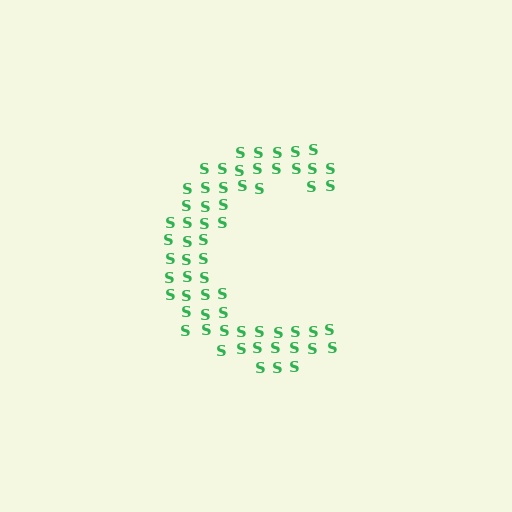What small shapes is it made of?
It is made of small letter S's.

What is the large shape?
The large shape is the letter C.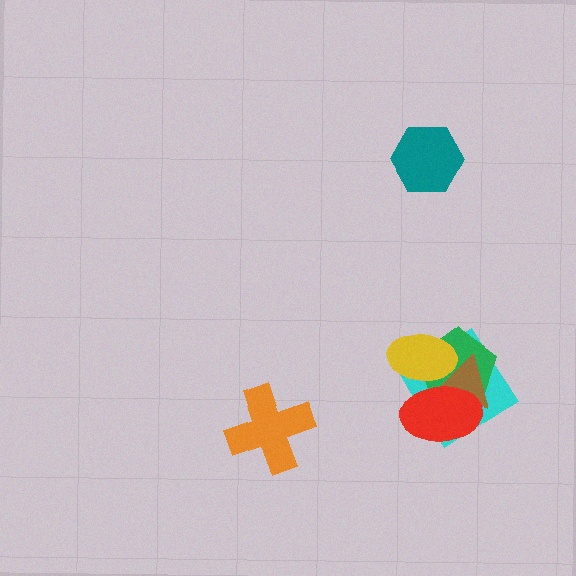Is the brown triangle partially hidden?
Yes, it is partially covered by another shape.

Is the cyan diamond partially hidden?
Yes, it is partially covered by another shape.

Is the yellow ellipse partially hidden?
No, no other shape covers it.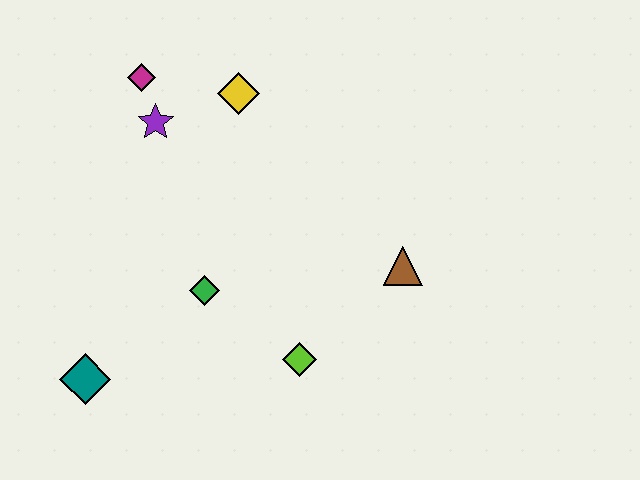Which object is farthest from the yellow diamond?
The teal diamond is farthest from the yellow diamond.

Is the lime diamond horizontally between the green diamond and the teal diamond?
No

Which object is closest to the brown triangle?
The lime diamond is closest to the brown triangle.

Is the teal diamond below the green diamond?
Yes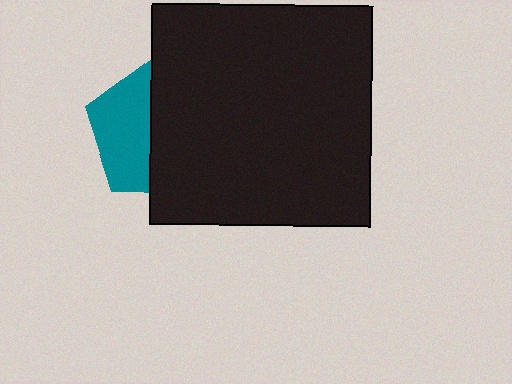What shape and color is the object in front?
The object in front is a black square.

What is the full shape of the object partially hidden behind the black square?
The partially hidden object is a teal pentagon.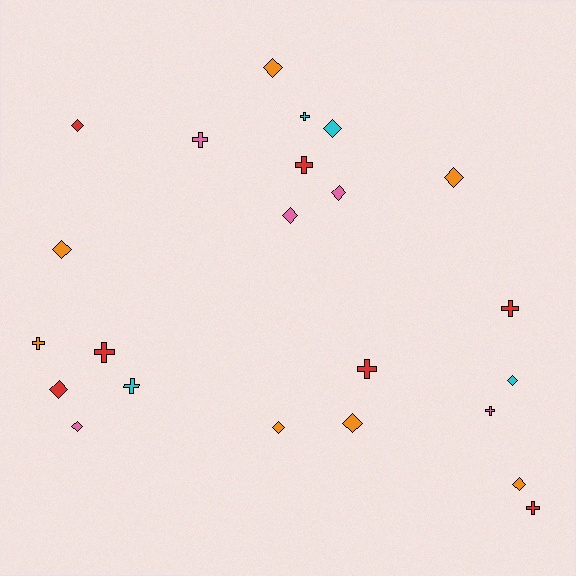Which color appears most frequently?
Red, with 7 objects.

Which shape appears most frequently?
Diamond, with 13 objects.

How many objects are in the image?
There are 23 objects.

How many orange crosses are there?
There is 1 orange cross.